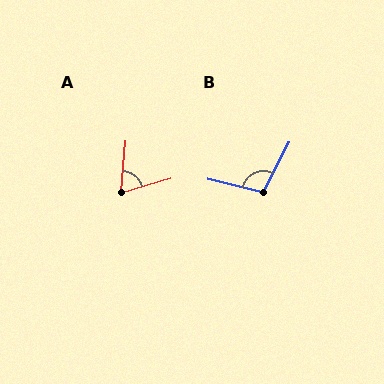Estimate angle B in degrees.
Approximately 103 degrees.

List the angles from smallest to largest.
A (68°), B (103°).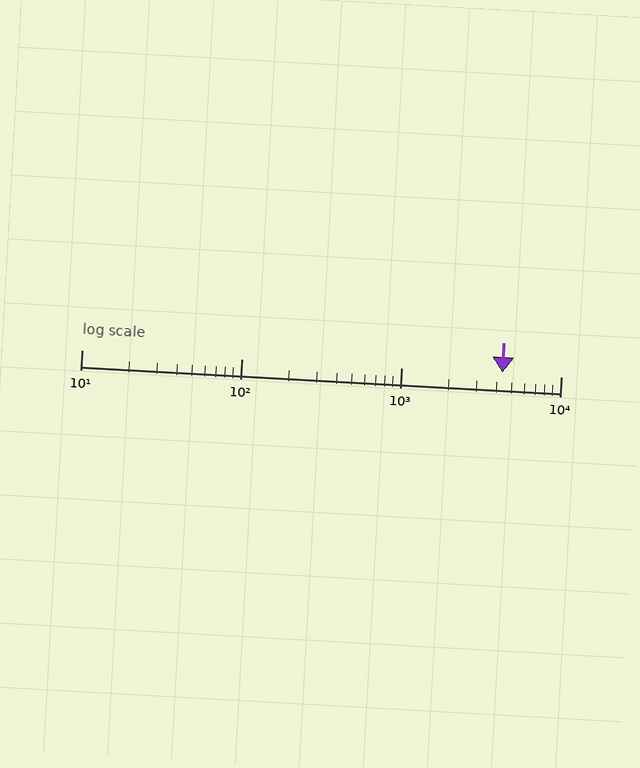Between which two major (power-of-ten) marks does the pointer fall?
The pointer is between 1000 and 10000.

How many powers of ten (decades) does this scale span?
The scale spans 3 decades, from 10 to 10000.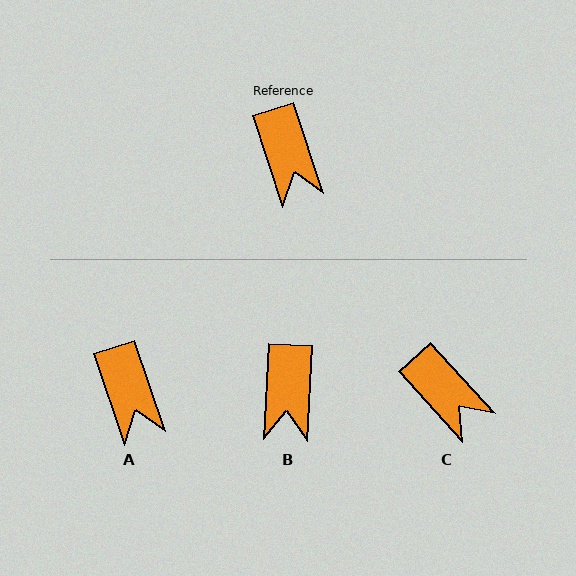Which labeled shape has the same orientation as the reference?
A.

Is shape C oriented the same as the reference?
No, it is off by about 24 degrees.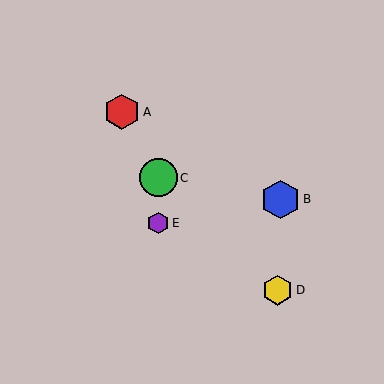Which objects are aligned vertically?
Objects C, E are aligned vertically.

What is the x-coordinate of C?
Object C is at x≈158.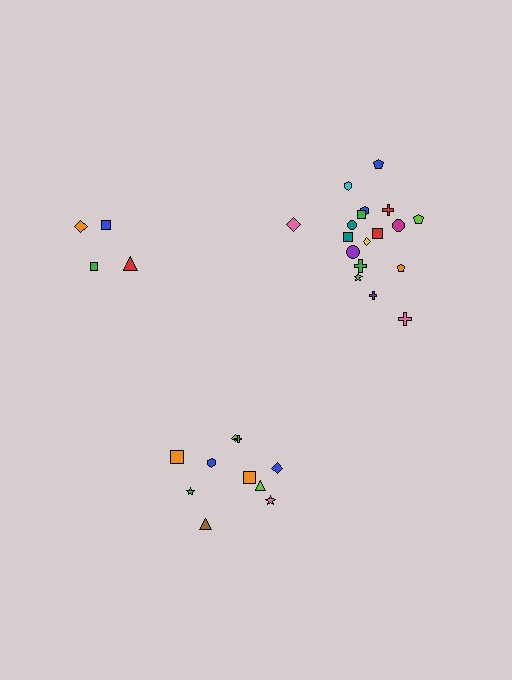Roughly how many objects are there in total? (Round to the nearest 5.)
Roughly 30 objects in total.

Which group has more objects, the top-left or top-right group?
The top-right group.